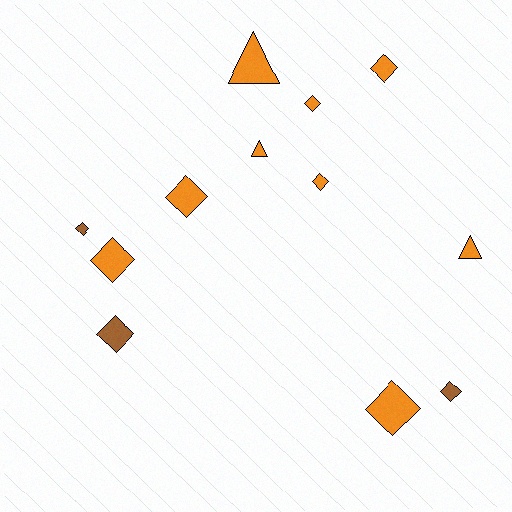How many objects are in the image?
There are 12 objects.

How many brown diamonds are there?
There are 3 brown diamonds.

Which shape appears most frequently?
Diamond, with 9 objects.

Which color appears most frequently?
Orange, with 9 objects.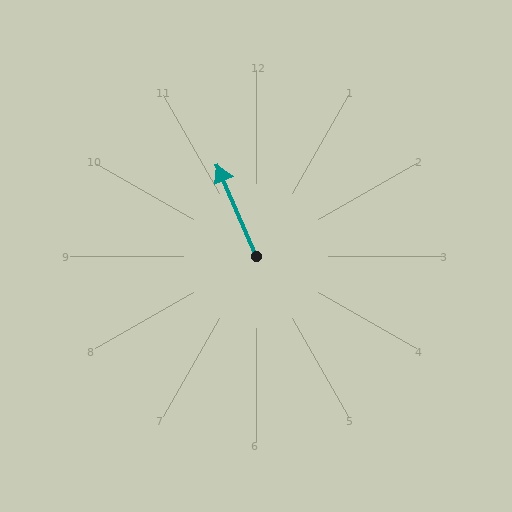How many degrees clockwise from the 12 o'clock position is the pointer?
Approximately 337 degrees.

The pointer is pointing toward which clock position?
Roughly 11 o'clock.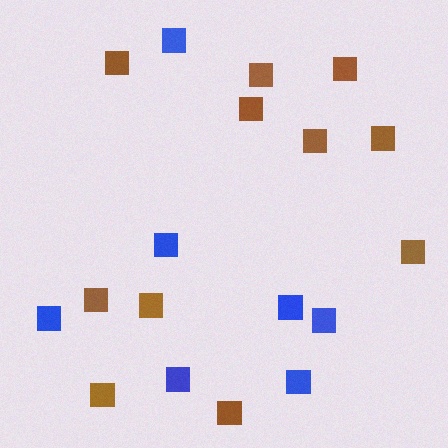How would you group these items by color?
There are 2 groups: one group of brown squares (11) and one group of blue squares (7).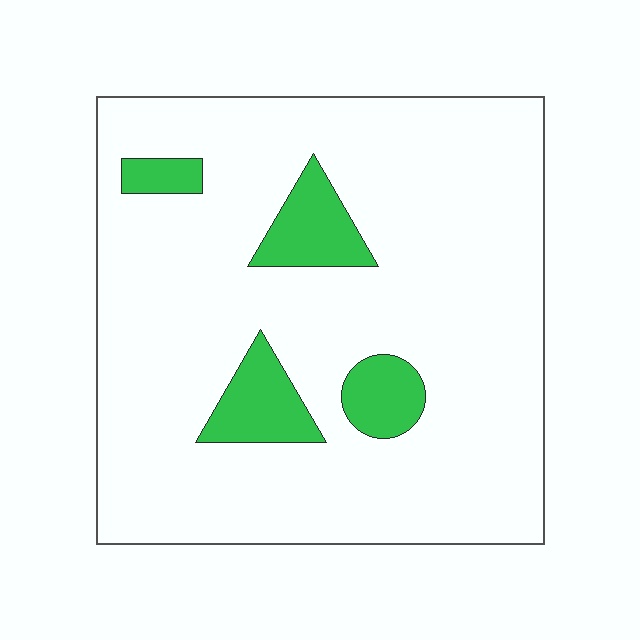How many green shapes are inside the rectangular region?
4.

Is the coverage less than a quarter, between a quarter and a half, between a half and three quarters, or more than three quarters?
Less than a quarter.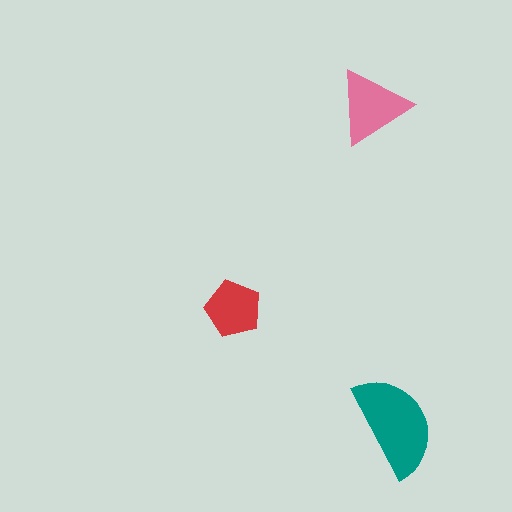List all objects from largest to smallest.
The teal semicircle, the pink triangle, the red pentagon.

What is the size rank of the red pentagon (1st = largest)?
3rd.